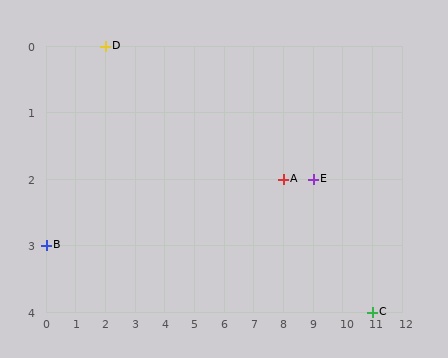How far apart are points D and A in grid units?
Points D and A are 6 columns and 2 rows apart (about 6.3 grid units diagonally).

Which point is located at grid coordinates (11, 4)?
Point C is at (11, 4).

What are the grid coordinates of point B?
Point B is at grid coordinates (0, 3).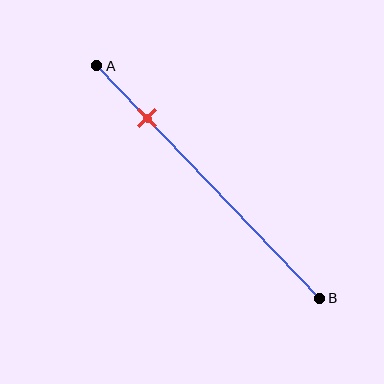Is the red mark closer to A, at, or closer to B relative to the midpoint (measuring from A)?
The red mark is closer to point A than the midpoint of segment AB.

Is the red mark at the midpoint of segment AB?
No, the mark is at about 25% from A, not at the 50% midpoint.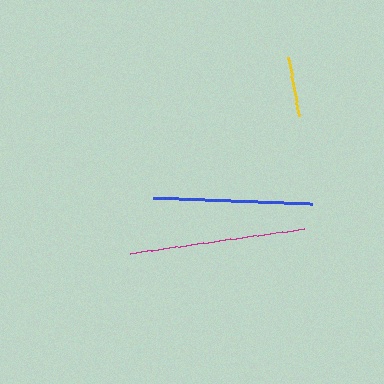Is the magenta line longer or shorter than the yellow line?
The magenta line is longer than the yellow line.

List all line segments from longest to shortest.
From longest to shortest: magenta, blue, yellow.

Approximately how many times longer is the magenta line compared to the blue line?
The magenta line is approximately 1.1 times the length of the blue line.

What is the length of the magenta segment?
The magenta segment is approximately 176 pixels long.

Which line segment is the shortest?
The yellow line is the shortest at approximately 60 pixels.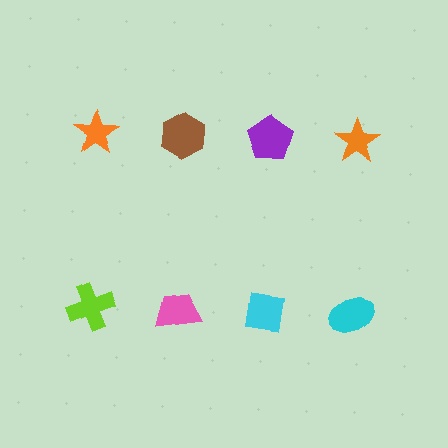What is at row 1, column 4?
An orange star.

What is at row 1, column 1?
An orange star.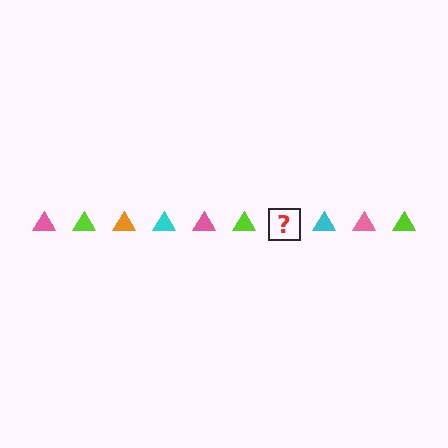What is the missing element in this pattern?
The missing element is an orange triangle.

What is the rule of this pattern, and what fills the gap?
The rule is that the pattern cycles through pink, lime, orange, cyan triangles. The gap should be filled with an orange triangle.